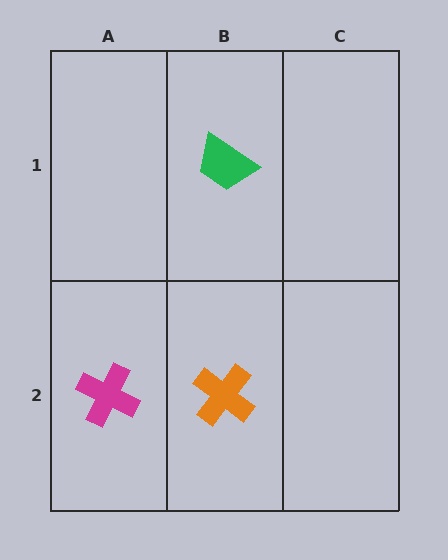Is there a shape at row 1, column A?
No, that cell is empty.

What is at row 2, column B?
An orange cross.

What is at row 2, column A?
A magenta cross.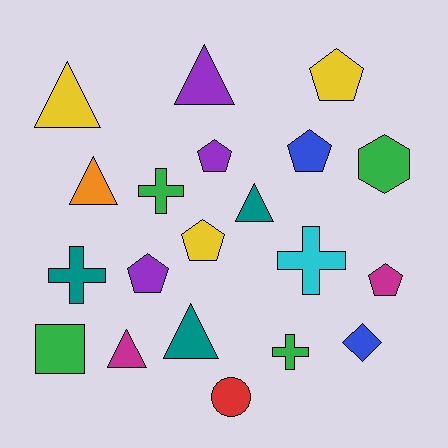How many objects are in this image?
There are 20 objects.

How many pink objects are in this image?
There are no pink objects.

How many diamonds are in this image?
There is 1 diamond.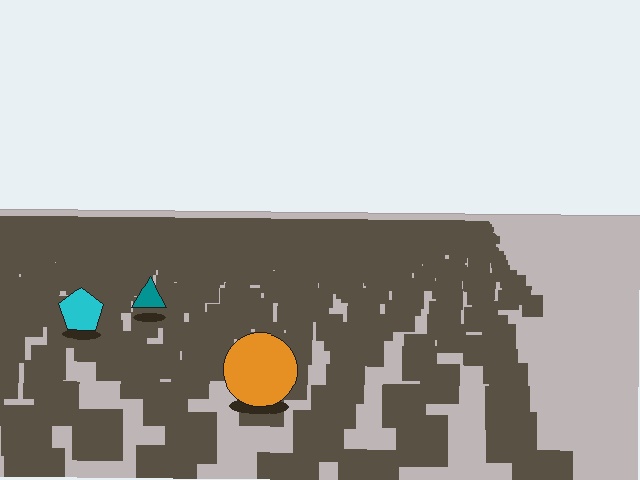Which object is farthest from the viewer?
The teal triangle is farthest from the viewer. It appears smaller and the ground texture around it is denser.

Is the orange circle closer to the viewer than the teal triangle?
Yes. The orange circle is closer — you can tell from the texture gradient: the ground texture is coarser near it.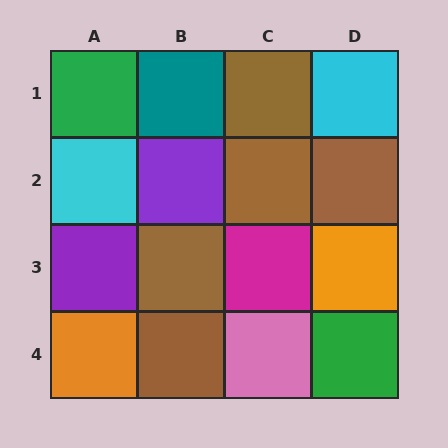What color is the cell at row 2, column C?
Brown.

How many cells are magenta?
1 cell is magenta.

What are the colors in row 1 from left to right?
Green, teal, brown, cyan.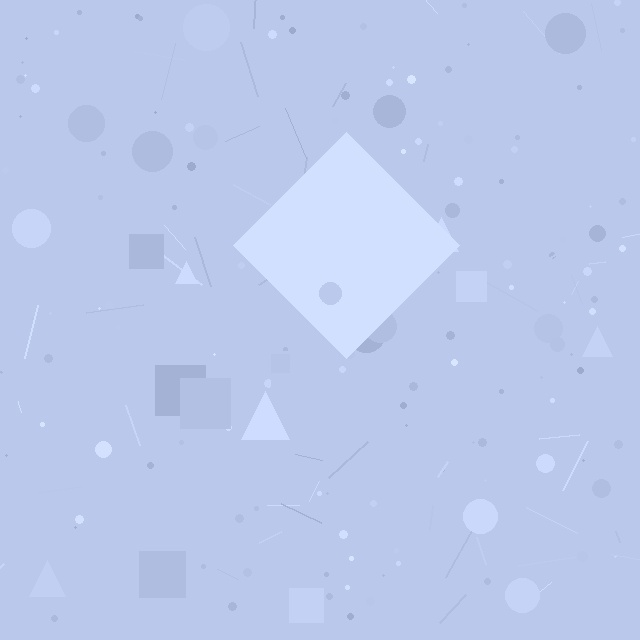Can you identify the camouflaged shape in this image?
The camouflaged shape is a diamond.